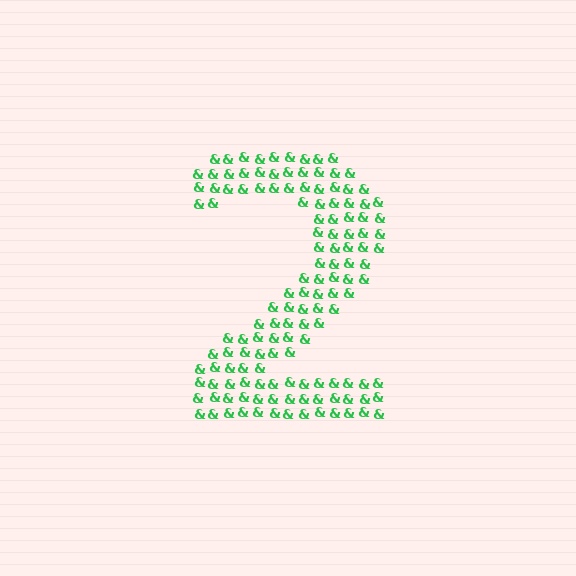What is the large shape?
The large shape is the digit 2.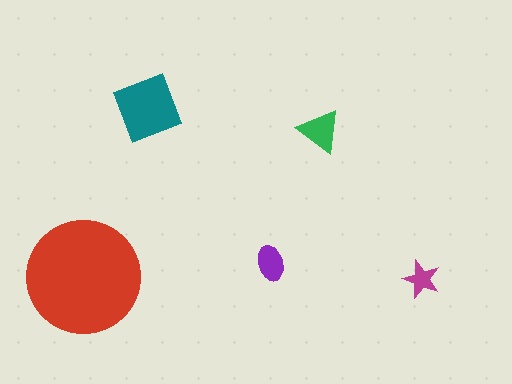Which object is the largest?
The red circle.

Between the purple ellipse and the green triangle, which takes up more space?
The green triangle.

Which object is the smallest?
The magenta star.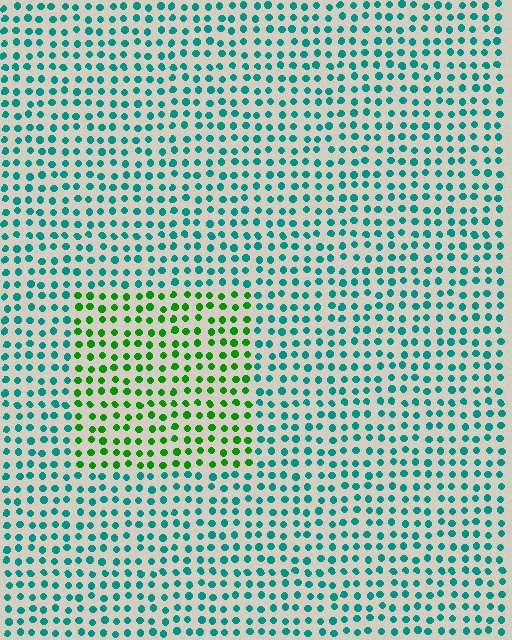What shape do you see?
I see a rectangle.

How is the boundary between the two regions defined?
The boundary is defined purely by a slight shift in hue (about 56 degrees). Spacing, size, and orientation are identical on both sides.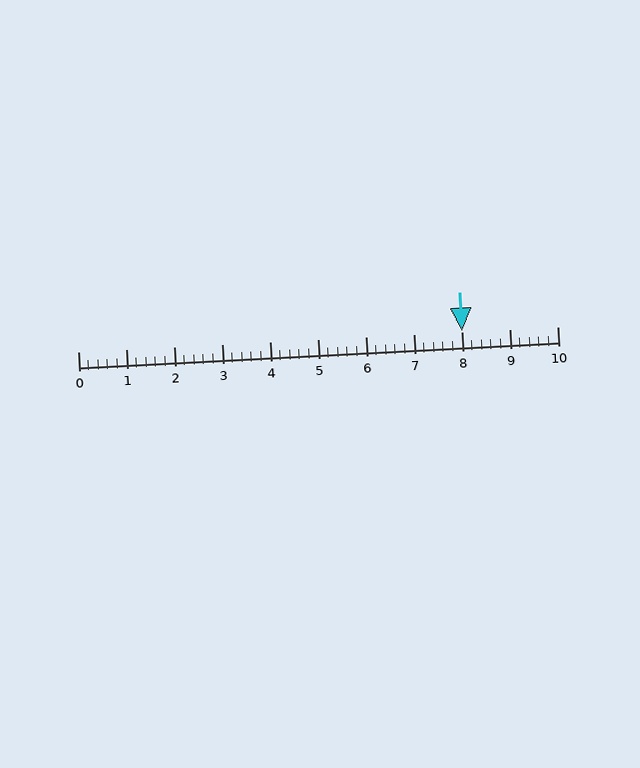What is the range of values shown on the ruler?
The ruler shows values from 0 to 10.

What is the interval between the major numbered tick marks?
The major tick marks are spaced 1 units apart.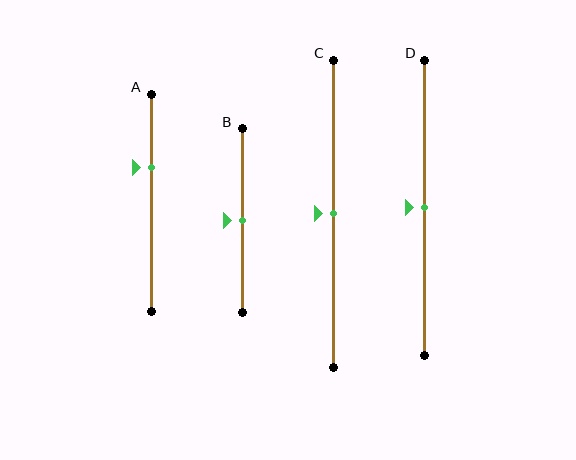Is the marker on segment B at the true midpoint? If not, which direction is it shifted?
Yes, the marker on segment B is at the true midpoint.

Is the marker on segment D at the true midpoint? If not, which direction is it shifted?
Yes, the marker on segment D is at the true midpoint.